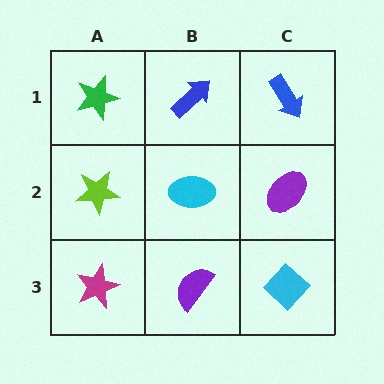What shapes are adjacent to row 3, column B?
A cyan ellipse (row 2, column B), a magenta star (row 3, column A), a cyan diamond (row 3, column C).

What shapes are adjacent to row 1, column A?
A lime star (row 2, column A), a blue arrow (row 1, column B).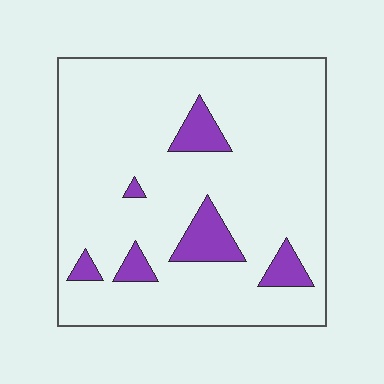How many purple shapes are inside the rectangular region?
6.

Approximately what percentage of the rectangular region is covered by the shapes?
Approximately 10%.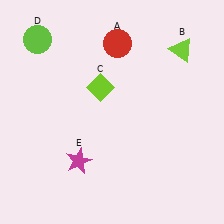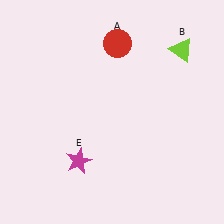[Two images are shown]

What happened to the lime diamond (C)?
The lime diamond (C) was removed in Image 2. It was in the top-left area of Image 1.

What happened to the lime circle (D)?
The lime circle (D) was removed in Image 2. It was in the top-left area of Image 1.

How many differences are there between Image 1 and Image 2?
There are 2 differences between the two images.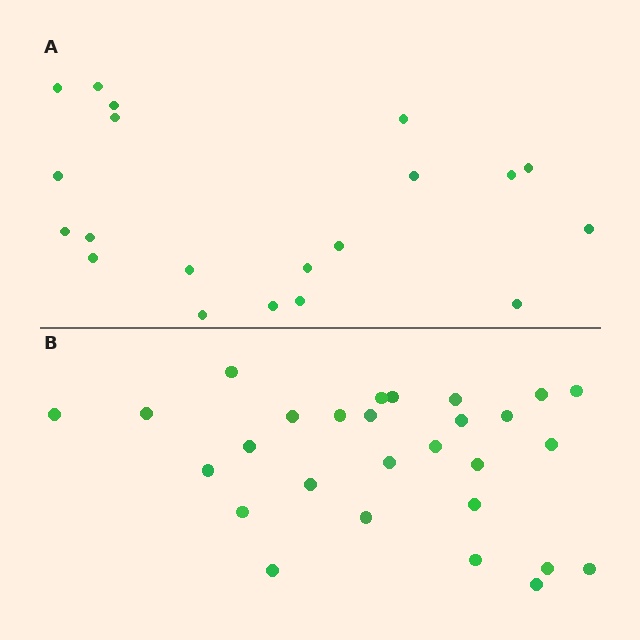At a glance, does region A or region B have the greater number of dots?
Region B (the bottom region) has more dots.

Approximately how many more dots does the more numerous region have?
Region B has roughly 8 or so more dots than region A.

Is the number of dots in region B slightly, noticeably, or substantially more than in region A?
Region B has noticeably more, but not dramatically so. The ratio is roughly 1.4 to 1.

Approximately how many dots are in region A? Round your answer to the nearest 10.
About 20 dots.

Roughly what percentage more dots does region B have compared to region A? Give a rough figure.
About 40% more.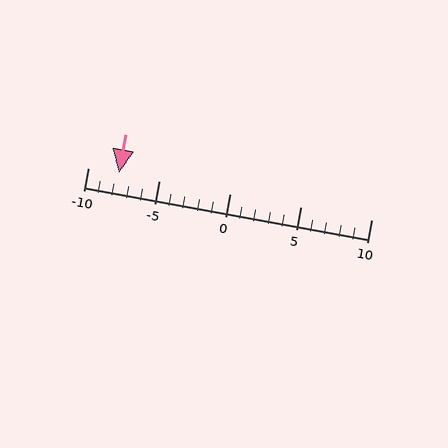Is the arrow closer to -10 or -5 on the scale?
The arrow is closer to -10.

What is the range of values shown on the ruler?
The ruler shows values from -10 to 10.